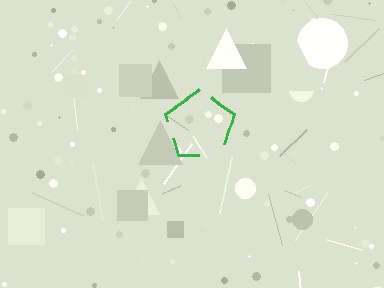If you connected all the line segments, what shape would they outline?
They would outline a pentagon.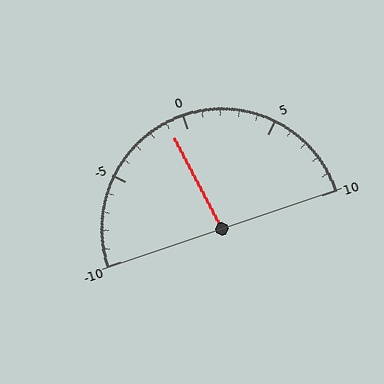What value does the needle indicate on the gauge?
The needle indicates approximately -1.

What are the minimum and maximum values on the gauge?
The gauge ranges from -10 to 10.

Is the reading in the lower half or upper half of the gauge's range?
The reading is in the lower half of the range (-10 to 10).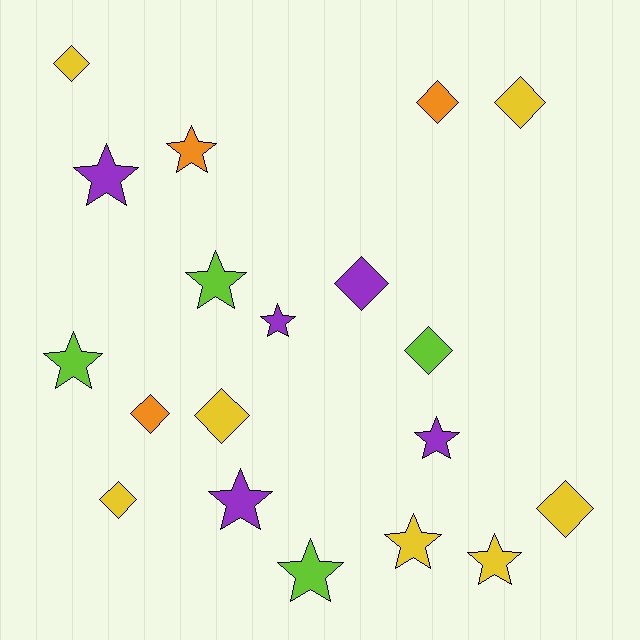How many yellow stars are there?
There are 2 yellow stars.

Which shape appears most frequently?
Star, with 10 objects.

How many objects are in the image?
There are 19 objects.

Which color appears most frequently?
Yellow, with 7 objects.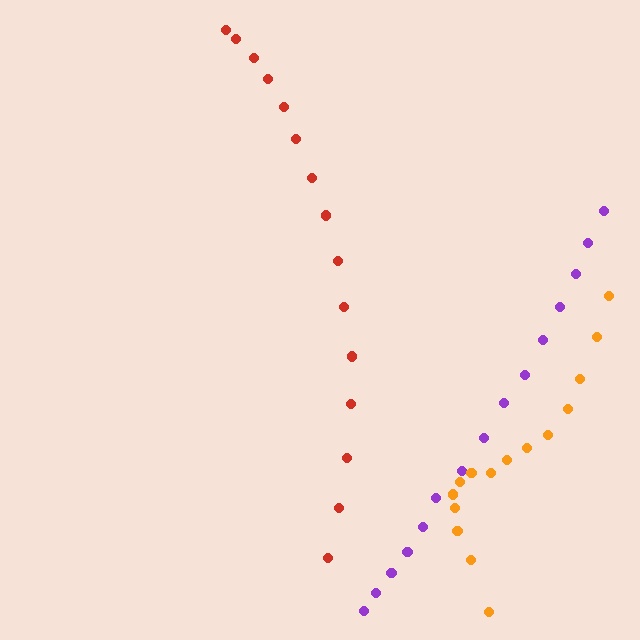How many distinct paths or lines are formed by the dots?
There are 3 distinct paths.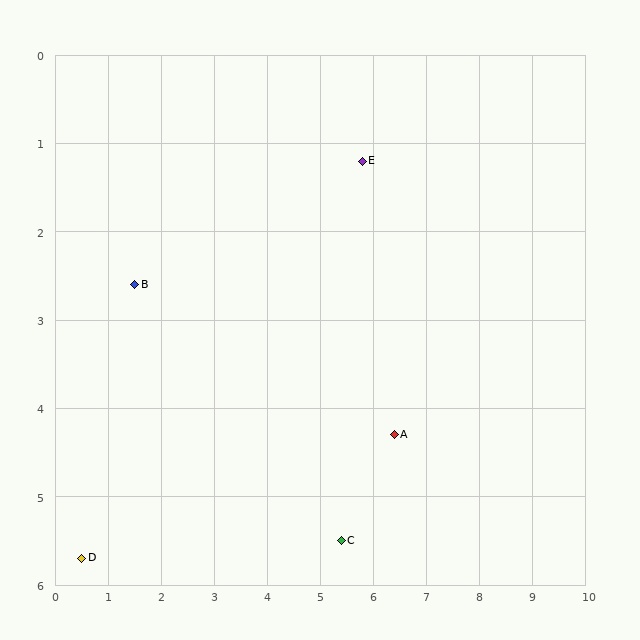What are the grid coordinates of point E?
Point E is at approximately (5.8, 1.2).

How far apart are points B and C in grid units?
Points B and C are about 4.9 grid units apart.